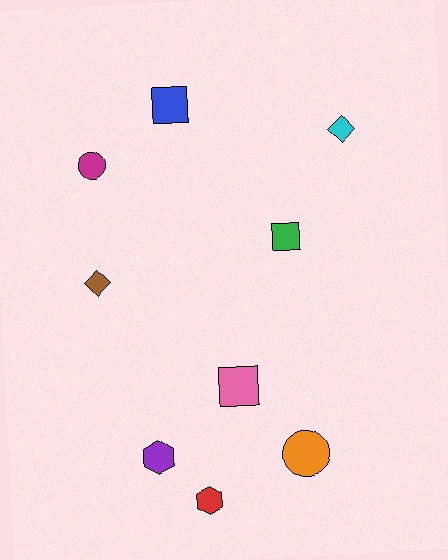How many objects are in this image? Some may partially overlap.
There are 9 objects.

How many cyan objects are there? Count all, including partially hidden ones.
There is 1 cyan object.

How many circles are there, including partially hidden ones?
There are 2 circles.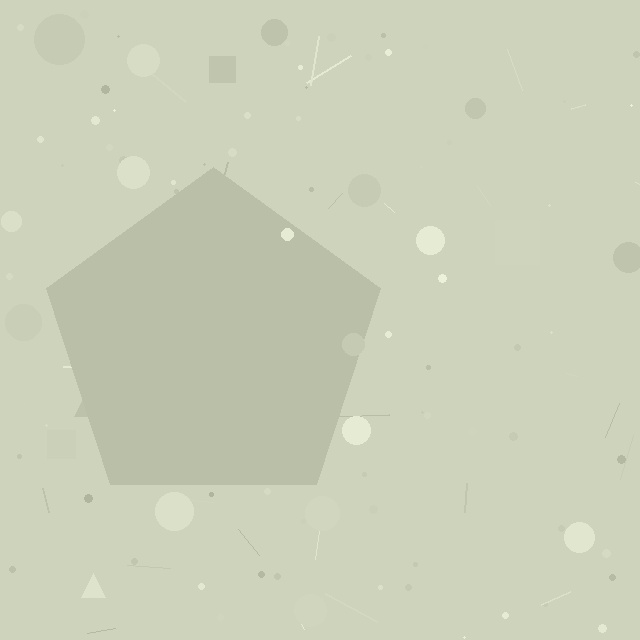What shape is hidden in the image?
A pentagon is hidden in the image.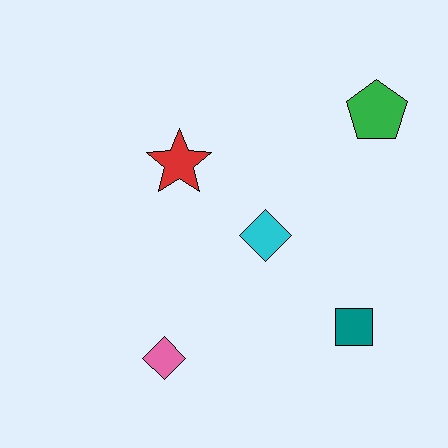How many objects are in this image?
There are 5 objects.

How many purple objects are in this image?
There are no purple objects.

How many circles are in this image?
There are no circles.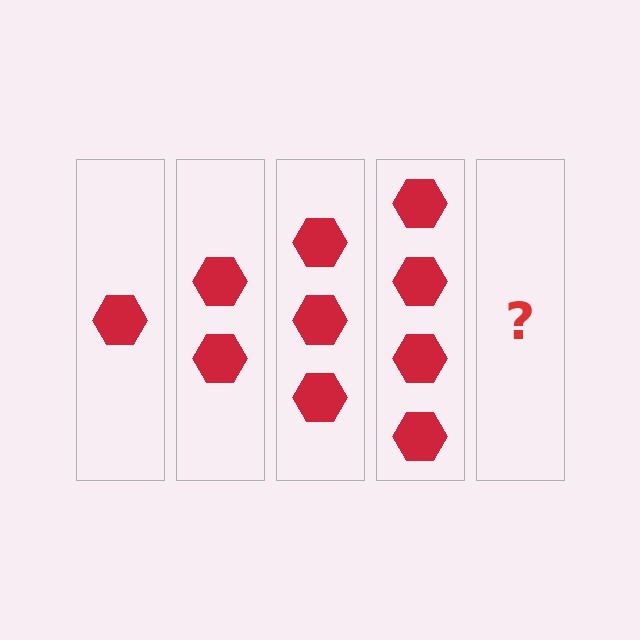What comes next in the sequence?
The next element should be 5 hexagons.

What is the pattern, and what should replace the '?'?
The pattern is that each step adds one more hexagon. The '?' should be 5 hexagons.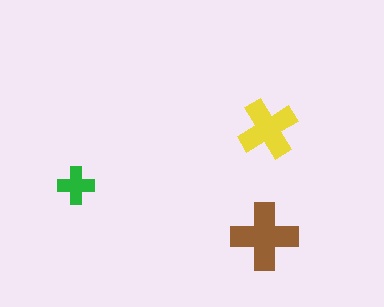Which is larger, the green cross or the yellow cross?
The yellow one.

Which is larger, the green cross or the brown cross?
The brown one.